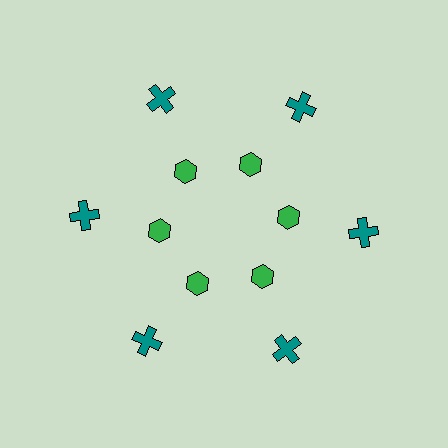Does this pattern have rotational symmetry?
Yes, this pattern has 6-fold rotational symmetry. It looks the same after rotating 60 degrees around the center.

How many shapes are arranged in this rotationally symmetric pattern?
There are 12 shapes, arranged in 6 groups of 2.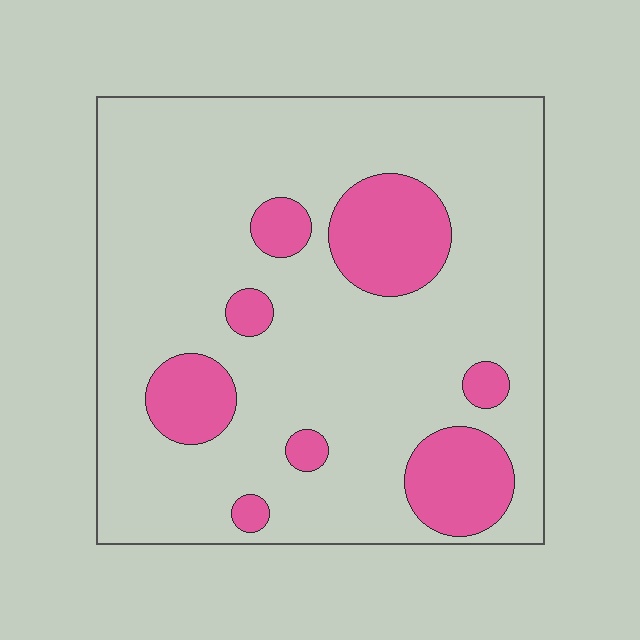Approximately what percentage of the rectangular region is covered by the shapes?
Approximately 20%.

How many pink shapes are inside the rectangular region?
8.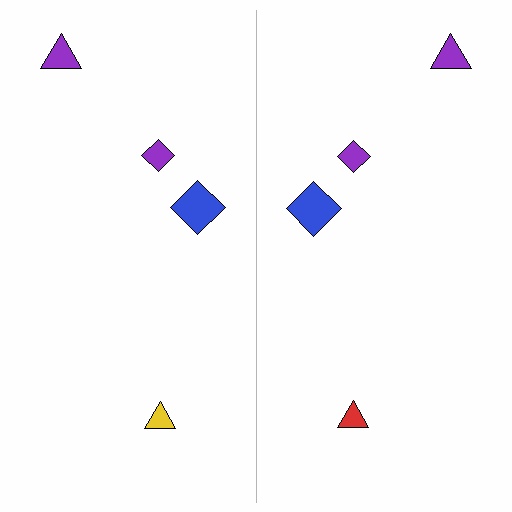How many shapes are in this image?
There are 8 shapes in this image.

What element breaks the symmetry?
The red triangle on the right side breaks the symmetry — its mirror counterpart is yellow.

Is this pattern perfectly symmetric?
No, the pattern is not perfectly symmetric. The red triangle on the right side breaks the symmetry — its mirror counterpart is yellow.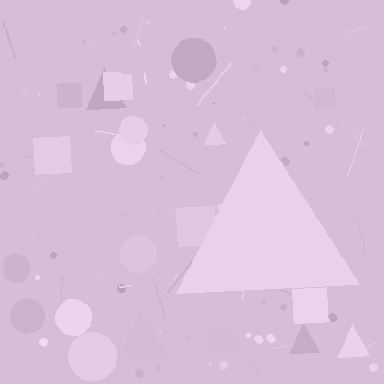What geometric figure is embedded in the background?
A triangle is embedded in the background.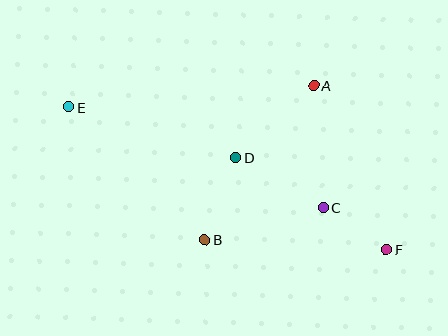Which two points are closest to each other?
Points C and F are closest to each other.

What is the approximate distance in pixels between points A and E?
The distance between A and E is approximately 246 pixels.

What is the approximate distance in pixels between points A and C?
The distance between A and C is approximately 123 pixels.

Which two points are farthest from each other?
Points E and F are farthest from each other.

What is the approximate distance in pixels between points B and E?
The distance between B and E is approximately 190 pixels.